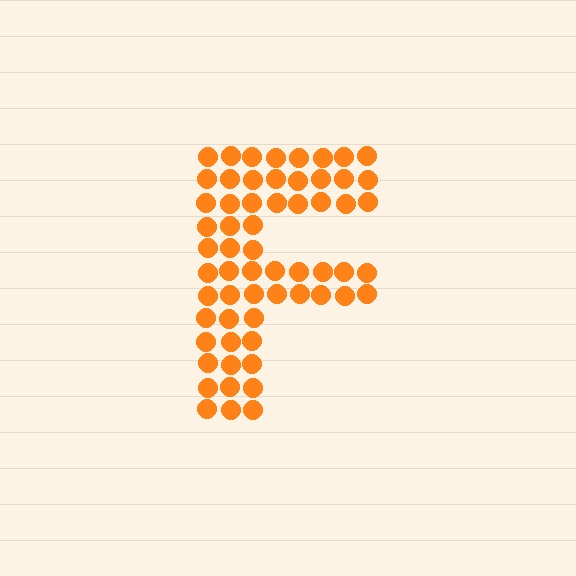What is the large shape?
The large shape is the letter F.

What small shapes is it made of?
It is made of small circles.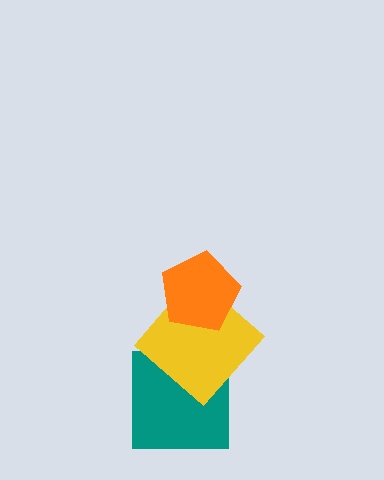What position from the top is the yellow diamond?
The yellow diamond is 2nd from the top.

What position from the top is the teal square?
The teal square is 3rd from the top.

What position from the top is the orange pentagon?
The orange pentagon is 1st from the top.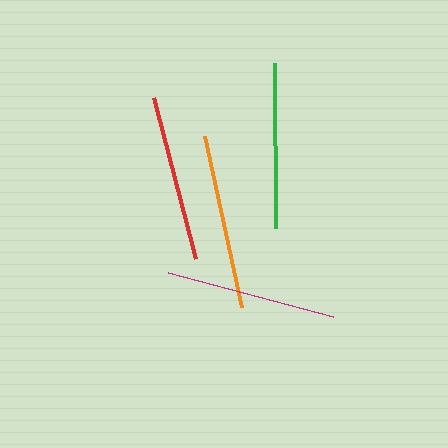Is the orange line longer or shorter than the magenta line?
The orange line is longer than the magenta line.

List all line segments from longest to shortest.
From longest to shortest: orange, magenta, red, green.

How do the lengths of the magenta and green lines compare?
The magenta and green lines are approximately the same length.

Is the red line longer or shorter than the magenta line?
The magenta line is longer than the red line.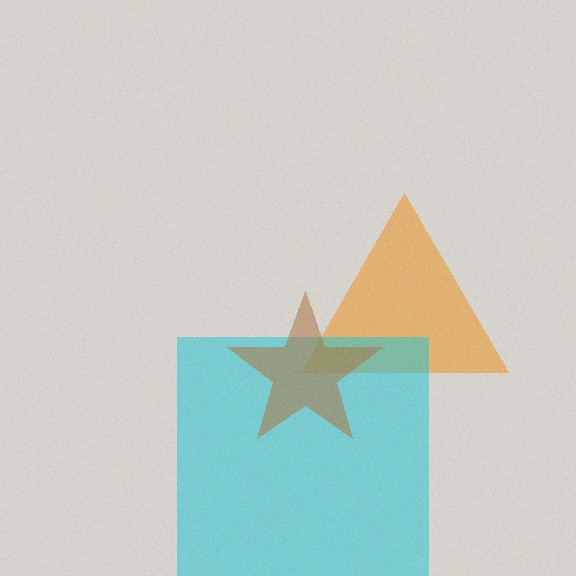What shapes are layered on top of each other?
The layered shapes are: an orange triangle, a cyan square, a brown star.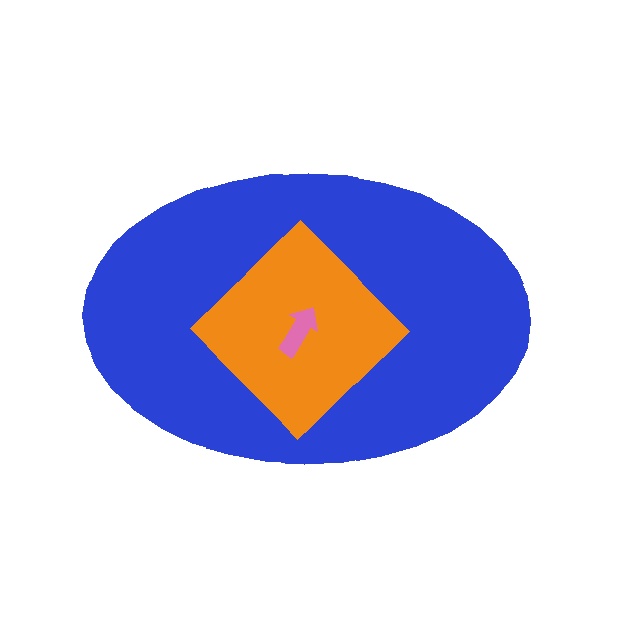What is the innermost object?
The pink arrow.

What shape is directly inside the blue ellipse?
The orange diamond.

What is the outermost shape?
The blue ellipse.